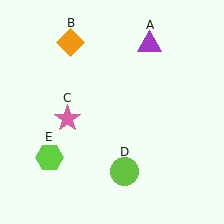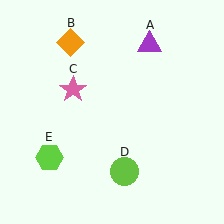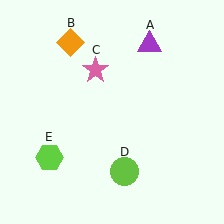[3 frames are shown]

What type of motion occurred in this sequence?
The pink star (object C) rotated clockwise around the center of the scene.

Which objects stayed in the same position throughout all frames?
Purple triangle (object A) and orange diamond (object B) and lime circle (object D) and lime hexagon (object E) remained stationary.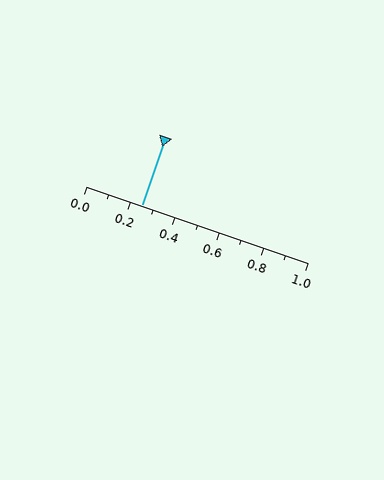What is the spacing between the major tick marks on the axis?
The major ticks are spaced 0.2 apart.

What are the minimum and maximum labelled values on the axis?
The axis runs from 0.0 to 1.0.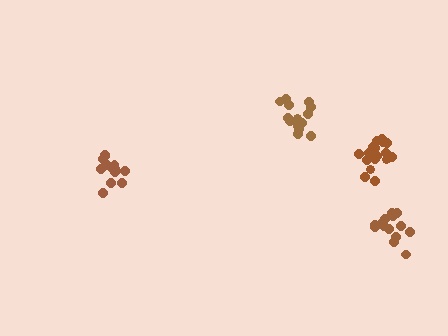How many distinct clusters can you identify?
There are 4 distinct clusters.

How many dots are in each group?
Group 1: 14 dots, Group 2: 14 dots, Group 3: 18 dots, Group 4: 13 dots (59 total).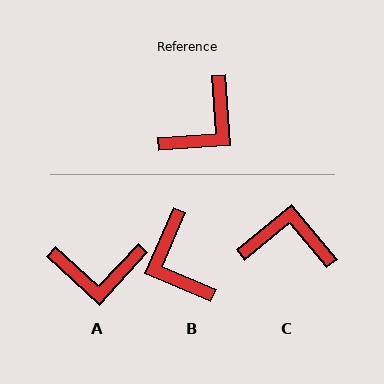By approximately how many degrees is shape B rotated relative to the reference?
Approximately 117 degrees clockwise.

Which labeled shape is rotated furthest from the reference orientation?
C, about 126 degrees away.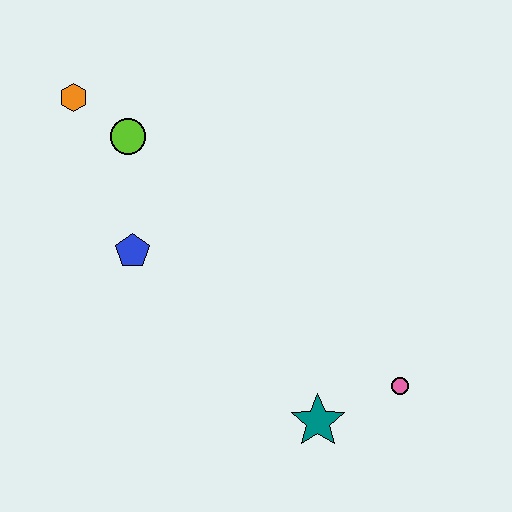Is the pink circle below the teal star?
No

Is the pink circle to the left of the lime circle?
No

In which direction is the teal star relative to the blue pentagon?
The teal star is to the right of the blue pentagon.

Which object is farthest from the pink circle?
The orange hexagon is farthest from the pink circle.